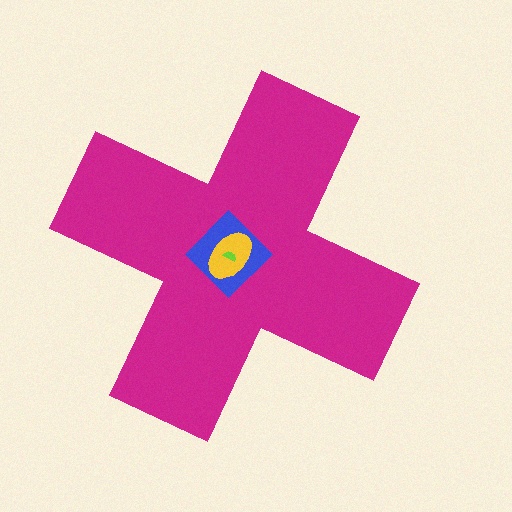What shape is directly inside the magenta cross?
The blue diamond.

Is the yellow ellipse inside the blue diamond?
Yes.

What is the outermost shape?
The magenta cross.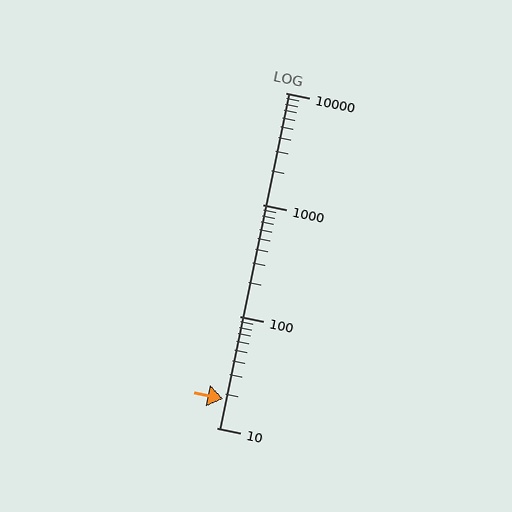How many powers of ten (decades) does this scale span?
The scale spans 3 decades, from 10 to 10000.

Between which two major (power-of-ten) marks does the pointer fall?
The pointer is between 10 and 100.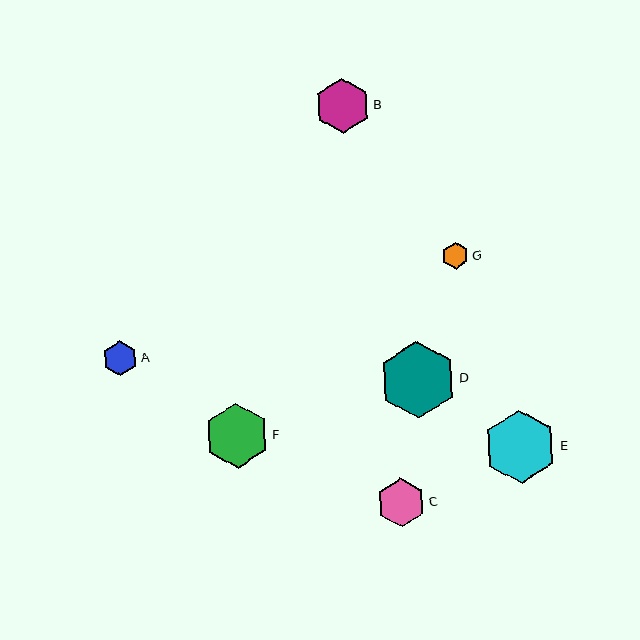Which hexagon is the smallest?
Hexagon G is the smallest with a size of approximately 27 pixels.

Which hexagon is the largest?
Hexagon D is the largest with a size of approximately 77 pixels.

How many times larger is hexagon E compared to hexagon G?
Hexagon E is approximately 2.8 times the size of hexagon G.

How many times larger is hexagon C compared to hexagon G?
Hexagon C is approximately 1.8 times the size of hexagon G.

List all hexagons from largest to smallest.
From largest to smallest: D, E, F, B, C, A, G.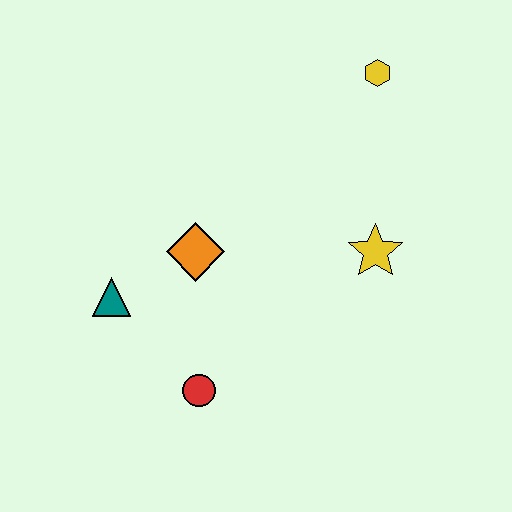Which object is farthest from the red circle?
The yellow hexagon is farthest from the red circle.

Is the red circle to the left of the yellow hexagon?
Yes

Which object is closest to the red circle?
The teal triangle is closest to the red circle.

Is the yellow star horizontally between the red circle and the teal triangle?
No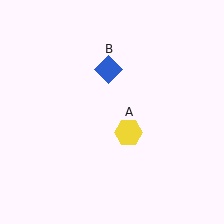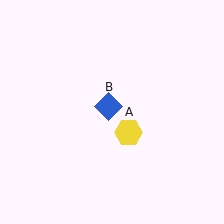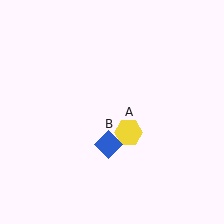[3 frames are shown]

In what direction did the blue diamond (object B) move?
The blue diamond (object B) moved down.